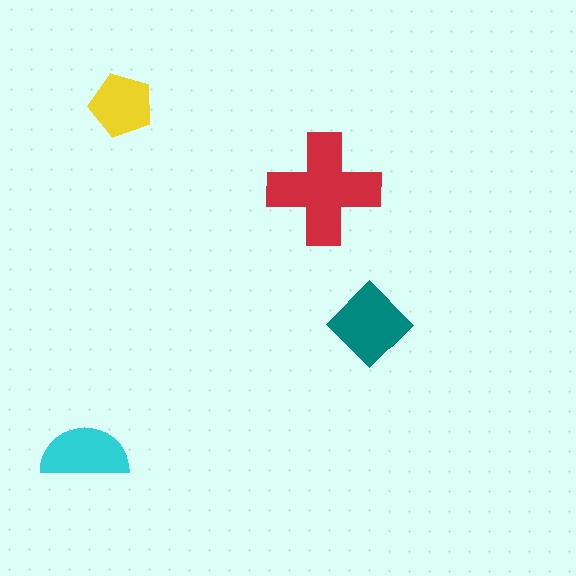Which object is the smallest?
The yellow pentagon.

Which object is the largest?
The red cross.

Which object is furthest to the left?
The cyan semicircle is leftmost.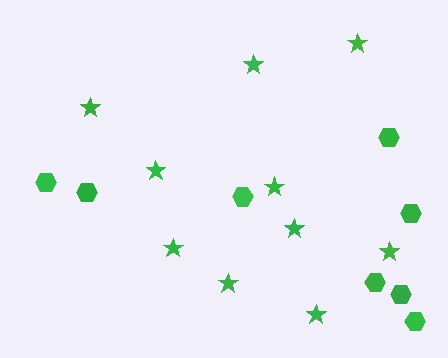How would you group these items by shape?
There are 2 groups: one group of hexagons (8) and one group of stars (10).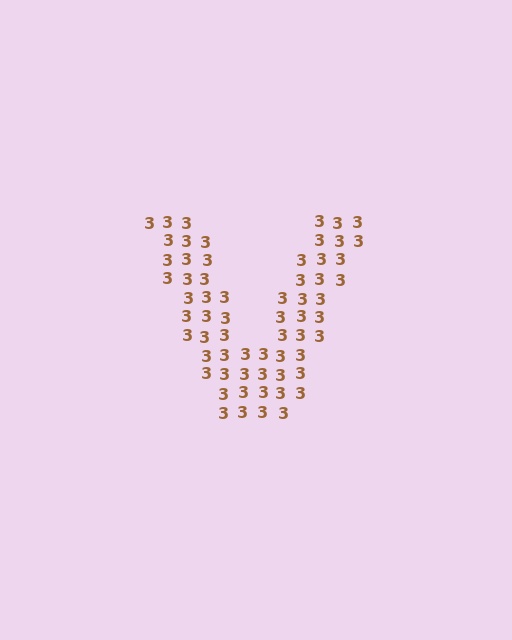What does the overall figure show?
The overall figure shows the letter V.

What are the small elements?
The small elements are digit 3's.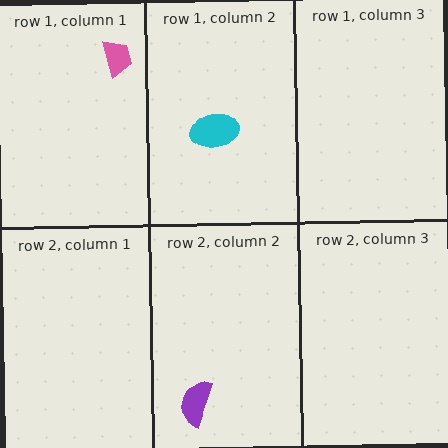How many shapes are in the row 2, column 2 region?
1.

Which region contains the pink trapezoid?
The row 1, column 1 region.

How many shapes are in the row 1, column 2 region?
1.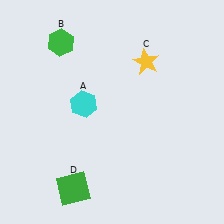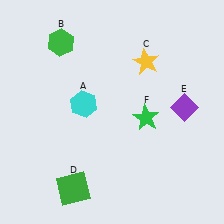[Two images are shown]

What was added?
A purple diamond (E), a green star (F) were added in Image 2.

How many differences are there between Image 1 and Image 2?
There are 2 differences between the two images.